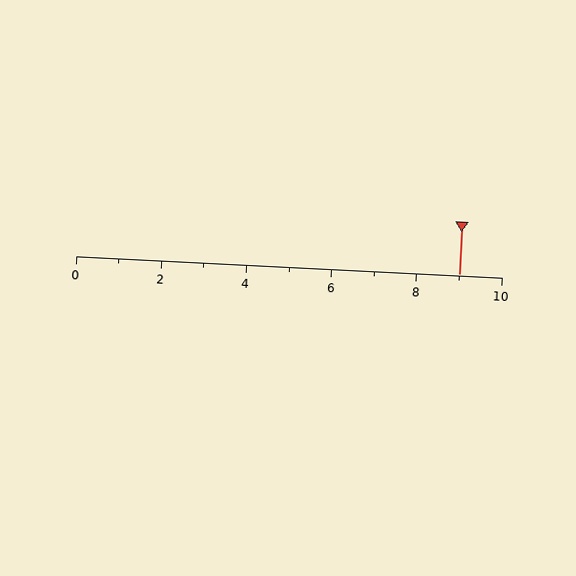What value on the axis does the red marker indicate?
The marker indicates approximately 9.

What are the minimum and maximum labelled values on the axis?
The axis runs from 0 to 10.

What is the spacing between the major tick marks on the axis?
The major ticks are spaced 2 apart.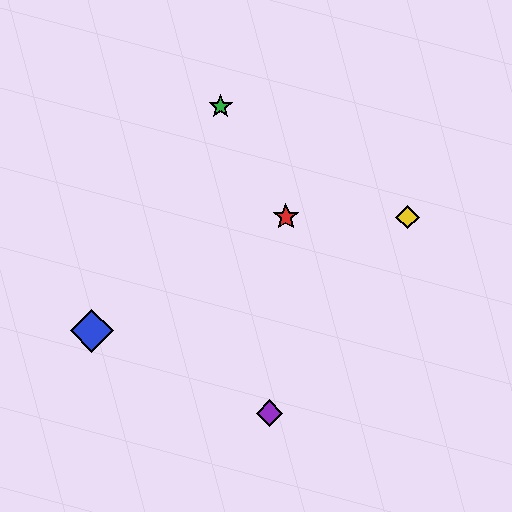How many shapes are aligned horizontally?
2 shapes (the red star, the yellow diamond) are aligned horizontally.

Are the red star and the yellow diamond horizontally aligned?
Yes, both are at y≈217.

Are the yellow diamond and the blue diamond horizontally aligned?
No, the yellow diamond is at y≈217 and the blue diamond is at y≈331.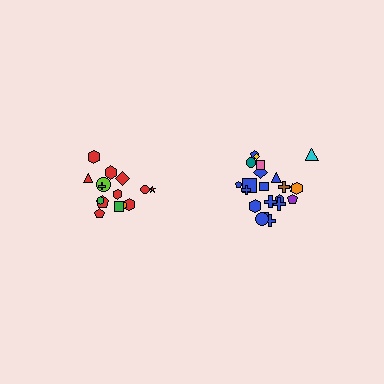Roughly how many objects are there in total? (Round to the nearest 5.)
Roughly 35 objects in total.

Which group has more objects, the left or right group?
The right group.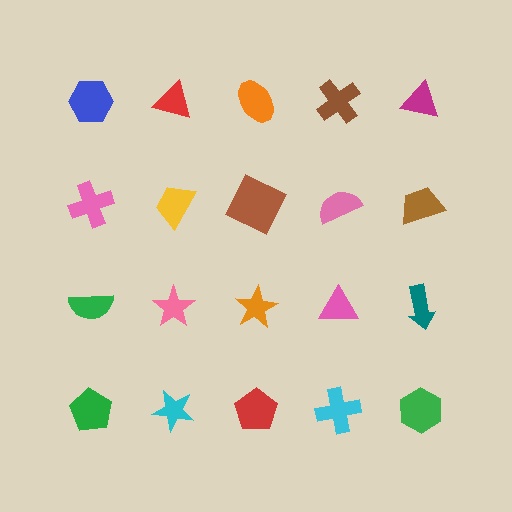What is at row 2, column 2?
A yellow trapezoid.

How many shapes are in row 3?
5 shapes.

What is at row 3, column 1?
A green semicircle.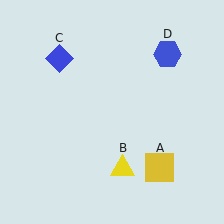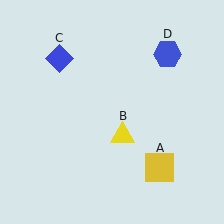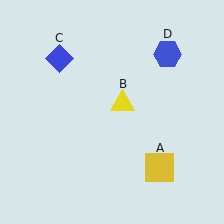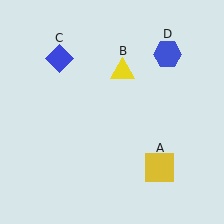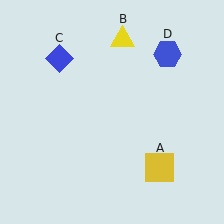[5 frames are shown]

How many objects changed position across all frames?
1 object changed position: yellow triangle (object B).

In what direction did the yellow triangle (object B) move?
The yellow triangle (object B) moved up.